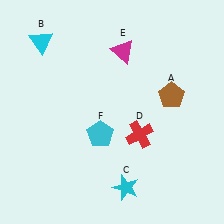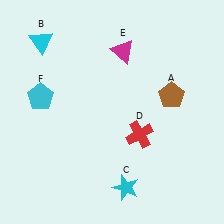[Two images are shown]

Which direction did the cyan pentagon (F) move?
The cyan pentagon (F) moved left.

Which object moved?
The cyan pentagon (F) moved left.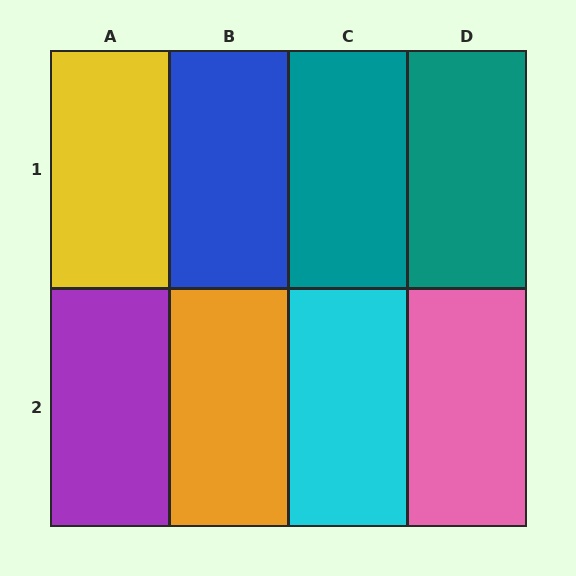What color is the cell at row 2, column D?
Pink.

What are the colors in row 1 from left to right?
Yellow, blue, teal, teal.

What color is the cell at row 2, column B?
Orange.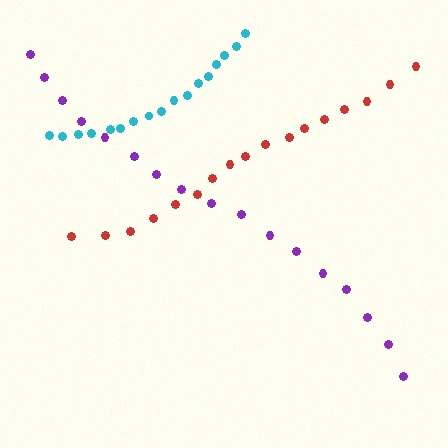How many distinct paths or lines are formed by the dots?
There are 3 distinct paths.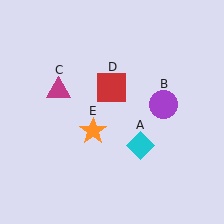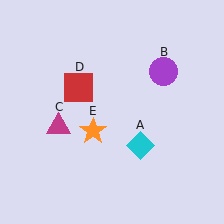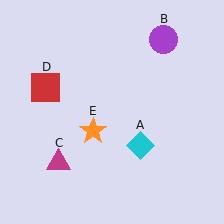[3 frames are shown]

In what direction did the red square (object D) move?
The red square (object D) moved left.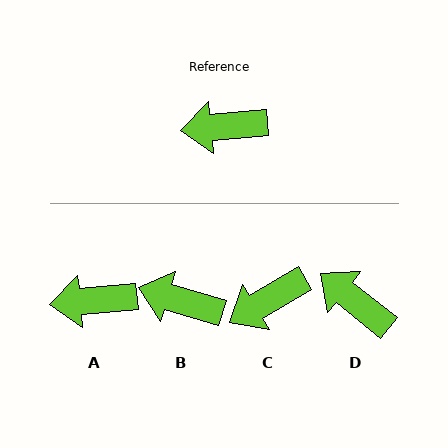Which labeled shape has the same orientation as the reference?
A.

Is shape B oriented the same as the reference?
No, it is off by about 22 degrees.